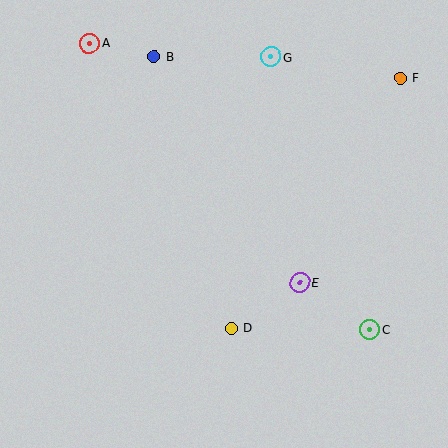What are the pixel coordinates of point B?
Point B is at (154, 57).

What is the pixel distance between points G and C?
The distance between G and C is 290 pixels.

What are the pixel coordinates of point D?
Point D is at (231, 328).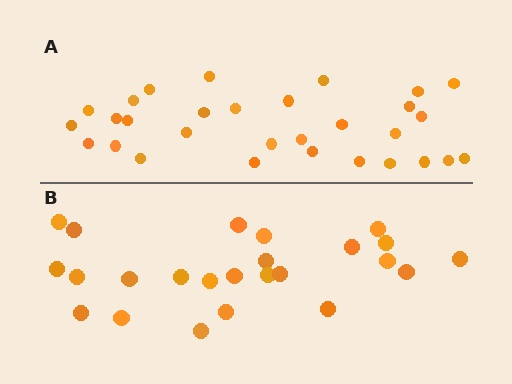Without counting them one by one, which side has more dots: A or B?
Region A (the top region) has more dots.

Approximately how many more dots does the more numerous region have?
Region A has about 6 more dots than region B.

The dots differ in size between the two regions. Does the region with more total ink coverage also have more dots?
No. Region B has more total ink coverage because its dots are larger, but region A actually contains more individual dots. Total area can be misleading — the number of items is what matters here.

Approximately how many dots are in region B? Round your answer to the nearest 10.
About 20 dots. (The exact count is 24, which rounds to 20.)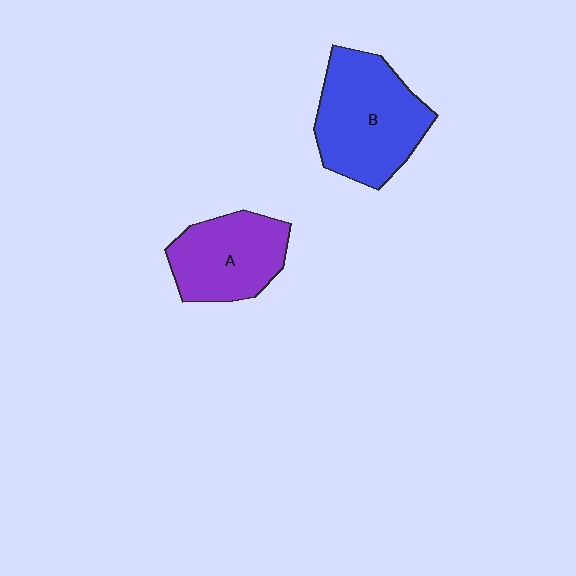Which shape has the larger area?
Shape B (blue).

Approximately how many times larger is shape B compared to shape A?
Approximately 1.3 times.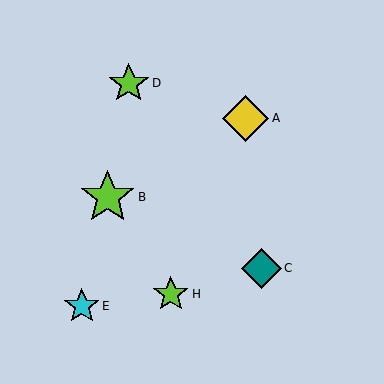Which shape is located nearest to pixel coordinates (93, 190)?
The lime star (labeled B) at (108, 197) is nearest to that location.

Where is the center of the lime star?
The center of the lime star is at (129, 83).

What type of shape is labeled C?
Shape C is a teal diamond.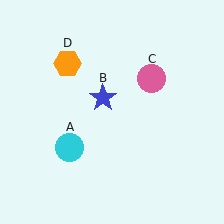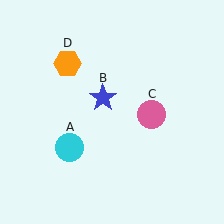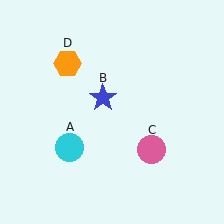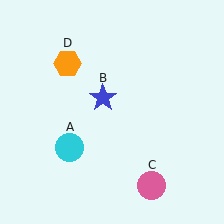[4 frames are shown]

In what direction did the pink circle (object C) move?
The pink circle (object C) moved down.